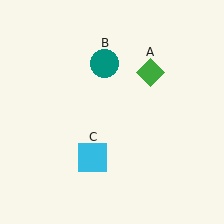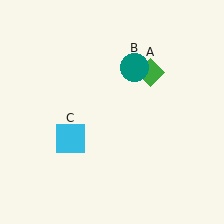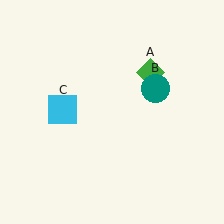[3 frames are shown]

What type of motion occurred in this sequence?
The teal circle (object B), cyan square (object C) rotated clockwise around the center of the scene.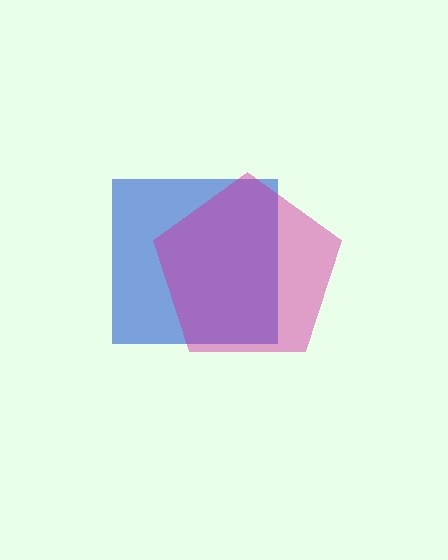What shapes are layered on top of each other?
The layered shapes are: a blue square, a magenta pentagon.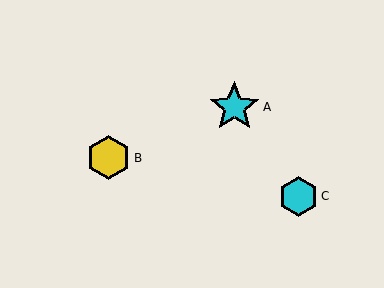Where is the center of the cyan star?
The center of the cyan star is at (234, 107).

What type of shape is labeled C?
Shape C is a cyan hexagon.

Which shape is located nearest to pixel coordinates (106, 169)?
The yellow hexagon (labeled B) at (109, 158) is nearest to that location.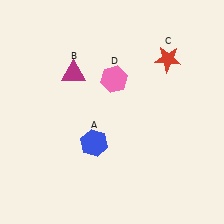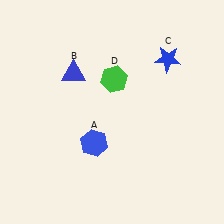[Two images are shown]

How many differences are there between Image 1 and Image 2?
There are 3 differences between the two images.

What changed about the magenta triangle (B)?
In Image 1, B is magenta. In Image 2, it changed to blue.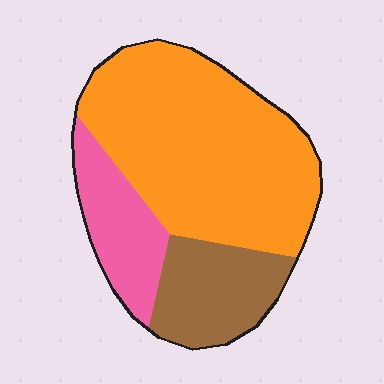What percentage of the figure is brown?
Brown takes up less than a quarter of the figure.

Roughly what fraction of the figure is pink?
Pink takes up about one sixth (1/6) of the figure.